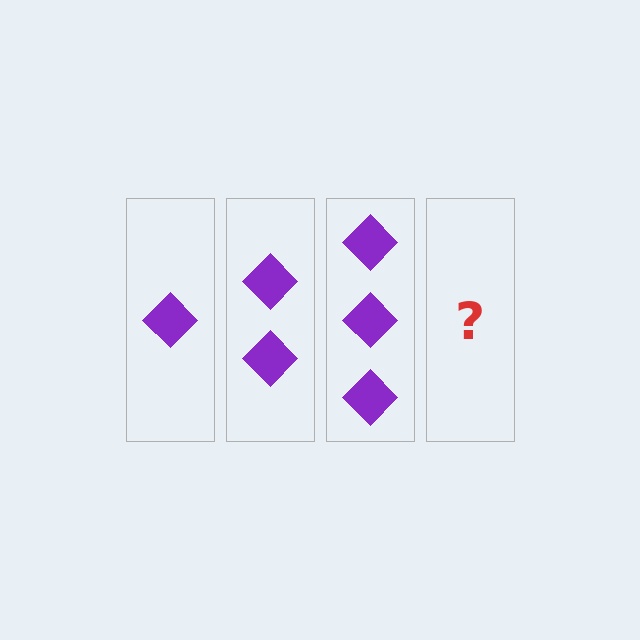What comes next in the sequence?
The next element should be 4 diamonds.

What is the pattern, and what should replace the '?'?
The pattern is that each step adds one more diamond. The '?' should be 4 diamonds.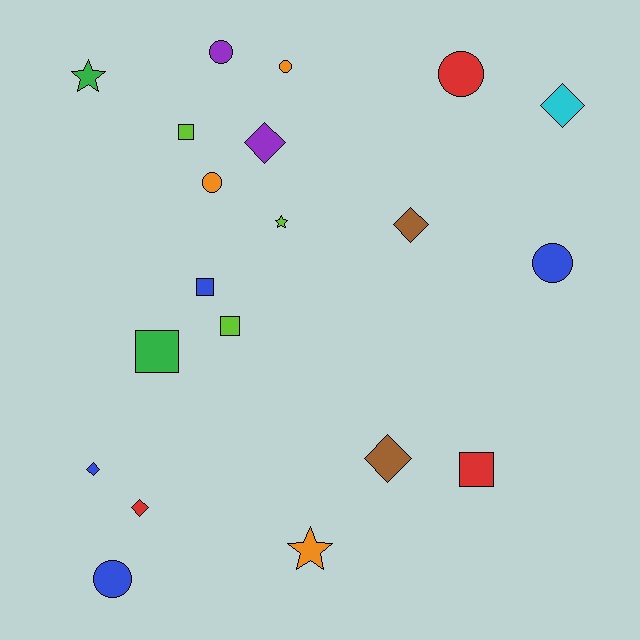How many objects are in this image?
There are 20 objects.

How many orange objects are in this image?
There are 3 orange objects.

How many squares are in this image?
There are 5 squares.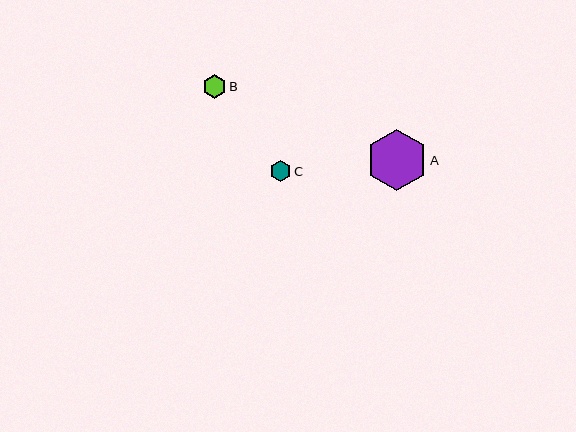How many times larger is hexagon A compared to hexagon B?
Hexagon A is approximately 2.6 times the size of hexagon B.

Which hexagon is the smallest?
Hexagon C is the smallest with a size of approximately 21 pixels.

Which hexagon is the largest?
Hexagon A is the largest with a size of approximately 61 pixels.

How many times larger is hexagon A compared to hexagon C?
Hexagon A is approximately 2.9 times the size of hexagon C.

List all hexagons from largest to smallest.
From largest to smallest: A, B, C.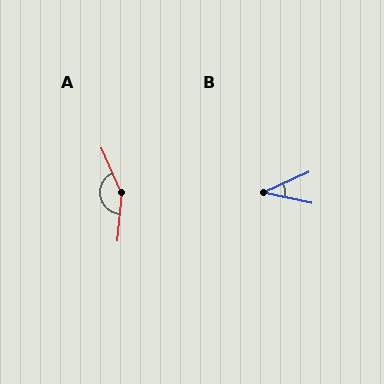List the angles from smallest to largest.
B (36°), A (151°).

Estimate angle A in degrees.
Approximately 151 degrees.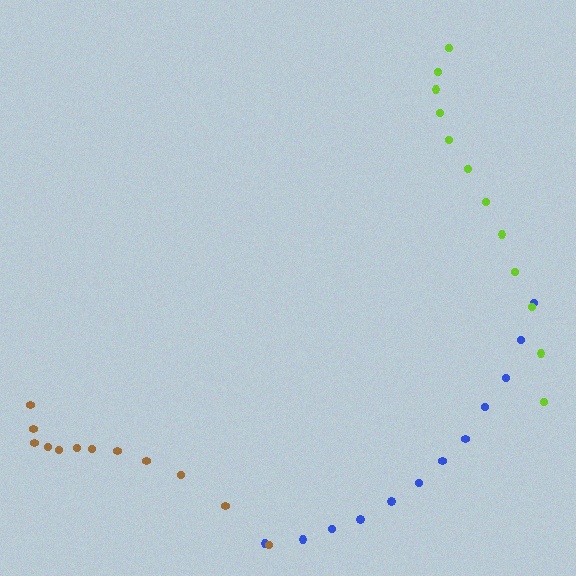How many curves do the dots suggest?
There are 3 distinct paths.